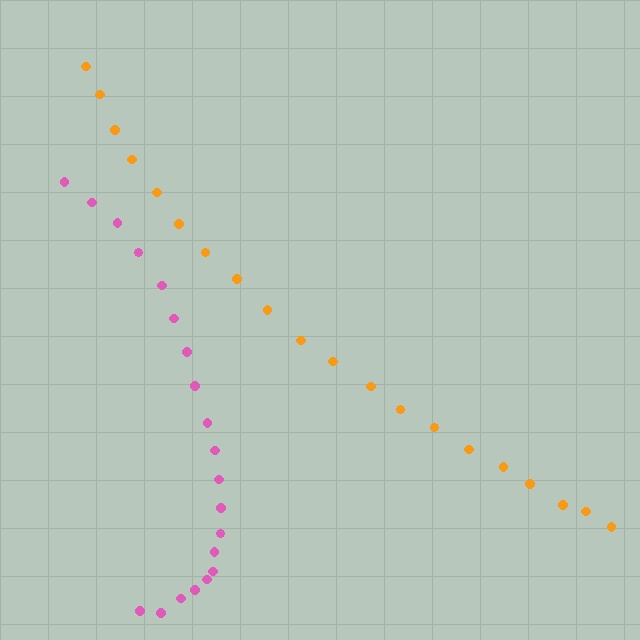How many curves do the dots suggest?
There are 2 distinct paths.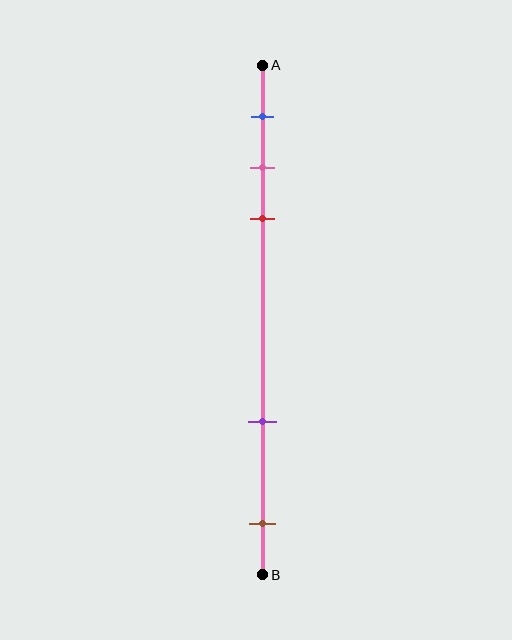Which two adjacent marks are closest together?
The pink and red marks are the closest adjacent pair.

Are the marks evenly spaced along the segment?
No, the marks are not evenly spaced.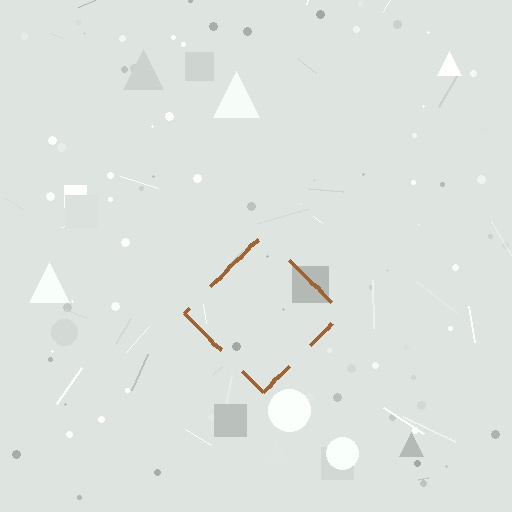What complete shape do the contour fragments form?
The contour fragments form a diamond.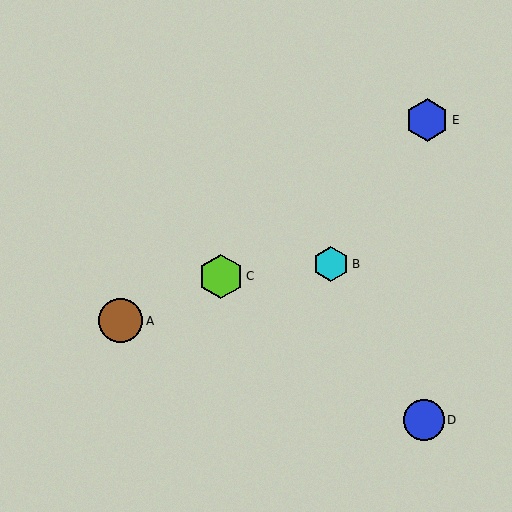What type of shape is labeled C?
Shape C is a lime hexagon.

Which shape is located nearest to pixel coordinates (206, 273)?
The lime hexagon (labeled C) at (221, 276) is nearest to that location.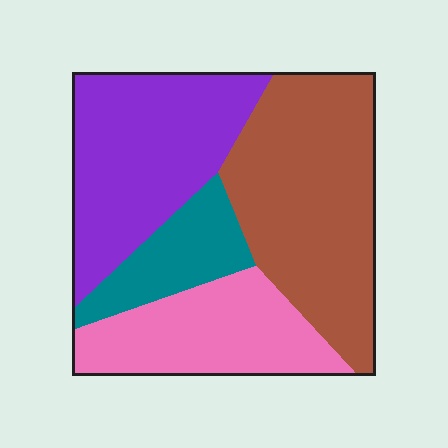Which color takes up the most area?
Brown, at roughly 35%.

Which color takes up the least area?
Teal, at roughly 10%.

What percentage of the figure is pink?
Pink covers about 20% of the figure.